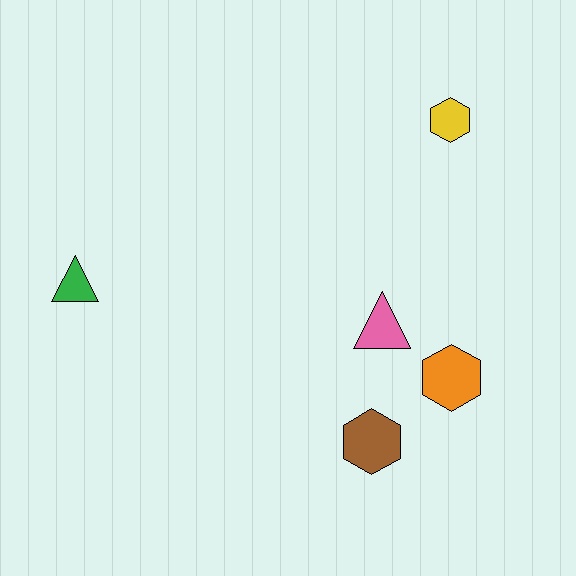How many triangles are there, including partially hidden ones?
There are 2 triangles.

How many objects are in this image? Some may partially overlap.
There are 5 objects.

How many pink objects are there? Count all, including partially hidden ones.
There is 1 pink object.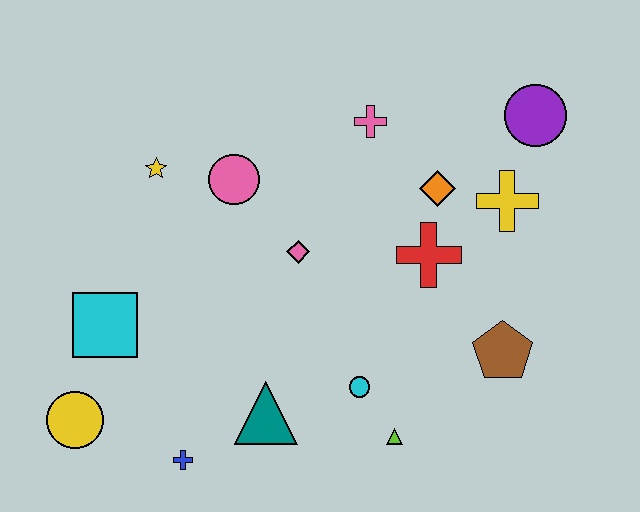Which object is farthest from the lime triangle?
The yellow star is farthest from the lime triangle.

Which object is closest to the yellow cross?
The orange diamond is closest to the yellow cross.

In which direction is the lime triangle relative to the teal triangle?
The lime triangle is to the right of the teal triangle.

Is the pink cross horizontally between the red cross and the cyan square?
Yes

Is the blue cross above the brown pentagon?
No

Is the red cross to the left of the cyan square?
No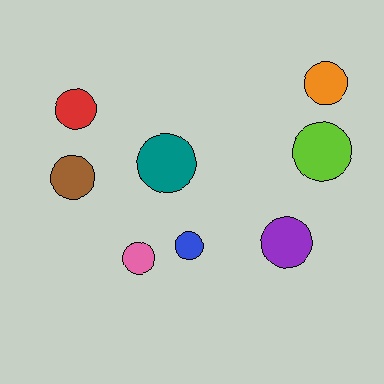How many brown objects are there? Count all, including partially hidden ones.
There is 1 brown object.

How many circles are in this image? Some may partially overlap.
There are 8 circles.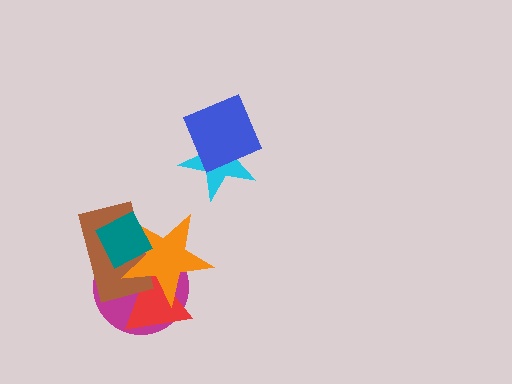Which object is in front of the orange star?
The teal diamond is in front of the orange star.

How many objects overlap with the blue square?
1 object overlaps with the blue square.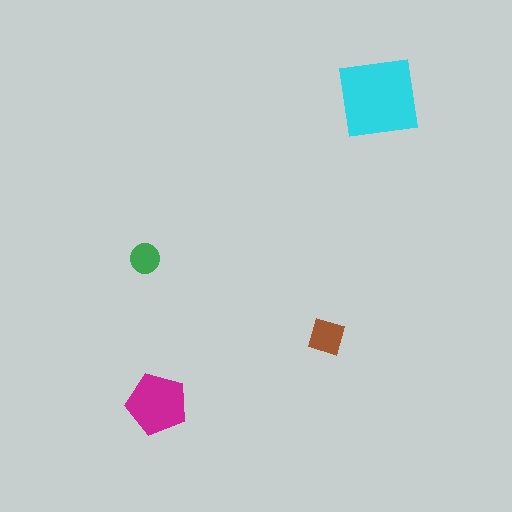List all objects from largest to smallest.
The cyan square, the magenta pentagon, the brown square, the green circle.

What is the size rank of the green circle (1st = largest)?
4th.